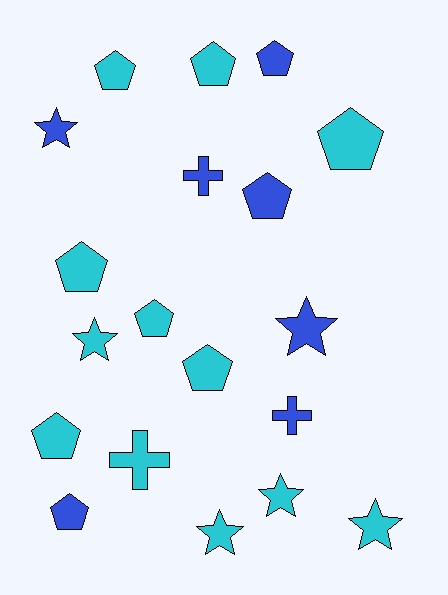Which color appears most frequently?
Cyan, with 12 objects.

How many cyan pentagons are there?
There are 7 cyan pentagons.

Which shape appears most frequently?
Pentagon, with 10 objects.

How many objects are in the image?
There are 19 objects.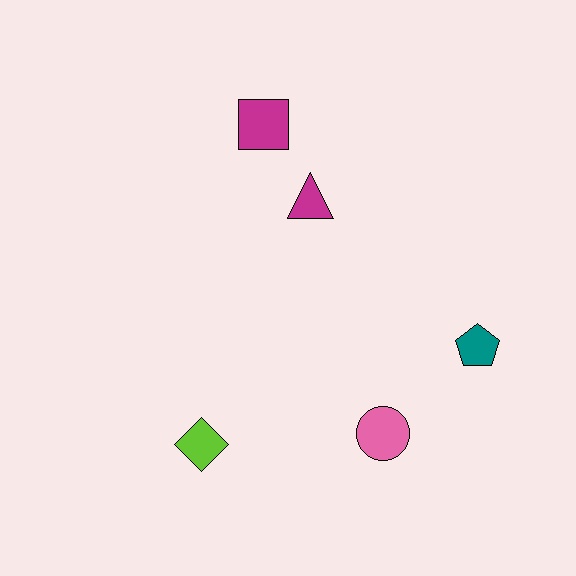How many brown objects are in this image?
There are no brown objects.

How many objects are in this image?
There are 5 objects.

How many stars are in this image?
There are no stars.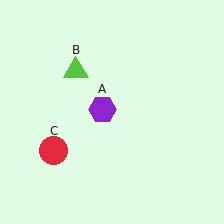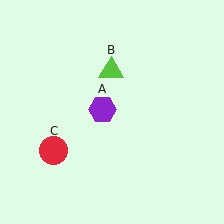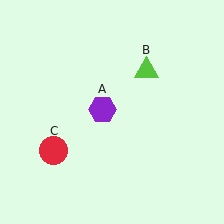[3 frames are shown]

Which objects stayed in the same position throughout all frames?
Purple hexagon (object A) and red circle (object C) remained stationary.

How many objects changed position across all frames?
1 object changed position: lime triangle (object B).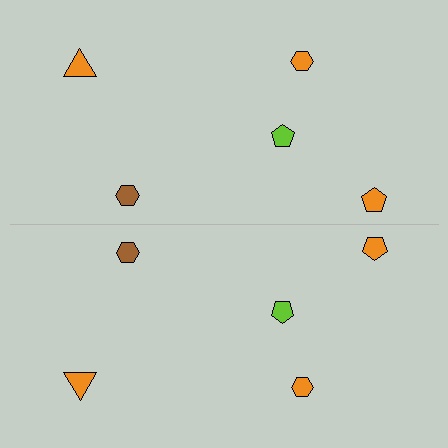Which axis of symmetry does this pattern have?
The pattern has a horizontal axis of symmetry running through the center of the image.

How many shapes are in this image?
There are 10 shapes in this image.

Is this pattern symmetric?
Yes, this pattern has bilateral (reflection) symmetry.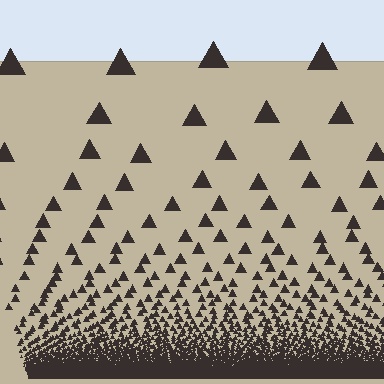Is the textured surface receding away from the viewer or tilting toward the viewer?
The surface appears to tilt toward the viewer. Texture elements get larger and sparser toward the top.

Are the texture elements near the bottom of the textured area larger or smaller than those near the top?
Smaller. The gradient is inverted — elements near the bottom are smaller and denser.